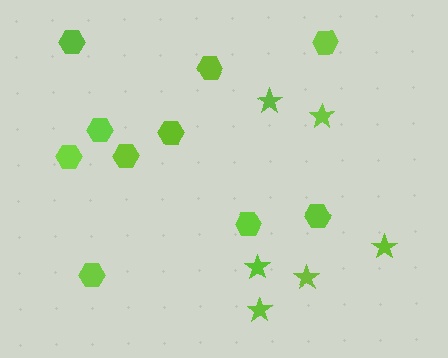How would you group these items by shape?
There are 2 groups: one group of stars (6) and one group of hexagons (10).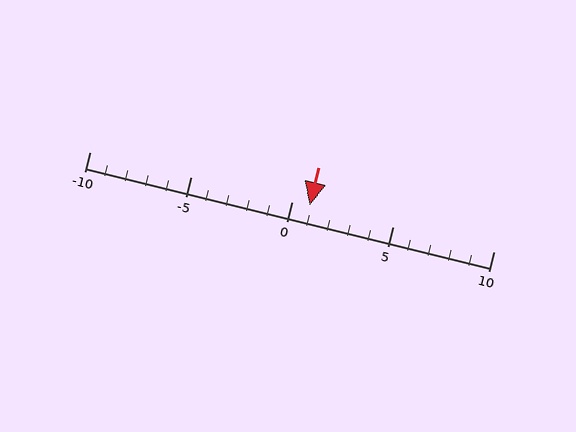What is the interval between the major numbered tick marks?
The major tick marks are spaced 5 units apart.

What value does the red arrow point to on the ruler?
The red arrow points to approximately 1.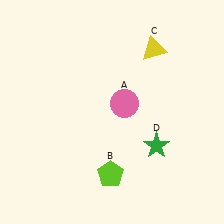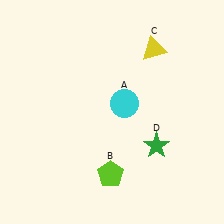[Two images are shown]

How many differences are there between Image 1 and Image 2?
There is 1 difference between the two images.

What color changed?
The circle (A) changed from pink in Image 1 to cyan in Image 2.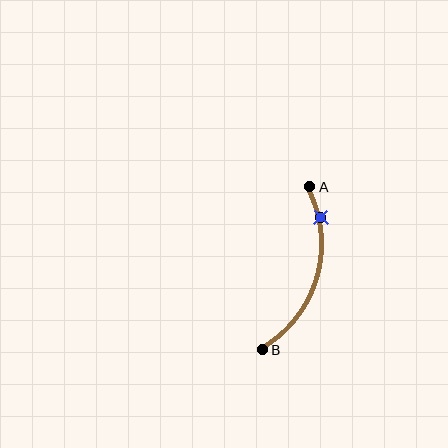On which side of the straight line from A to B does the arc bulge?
The arc bulges to the right of the straight line connecting A and B.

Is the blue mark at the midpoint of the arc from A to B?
No. The blue mark lies on the arc but is closer to endpoint A. The arc midpoint would be at the point on the curve equidistant along the arc from both A and B.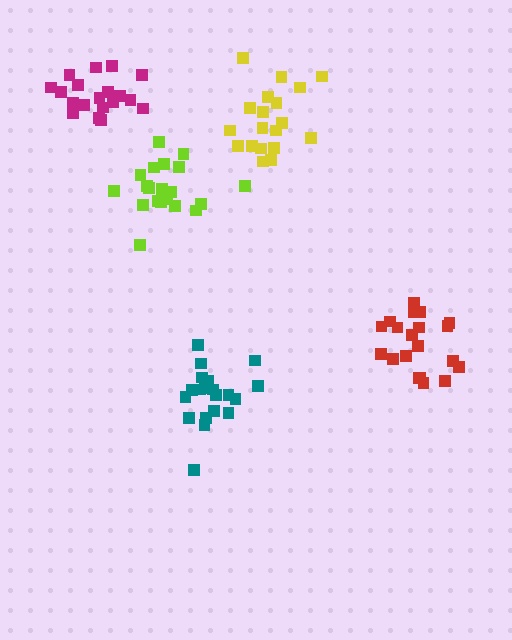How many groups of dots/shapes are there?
There are 5 groups.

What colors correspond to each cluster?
The clusters are colored: lime, magenta, red, teal, yellow.